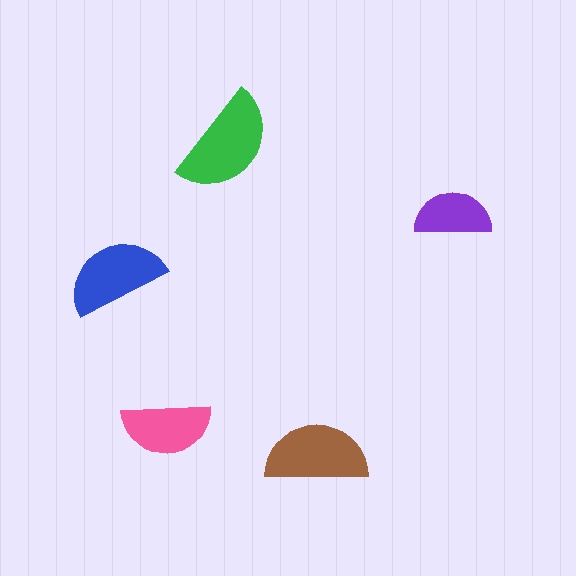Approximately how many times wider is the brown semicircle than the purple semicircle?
About 1.5 times wider.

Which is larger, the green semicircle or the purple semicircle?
The green one.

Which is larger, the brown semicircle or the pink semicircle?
The brown one.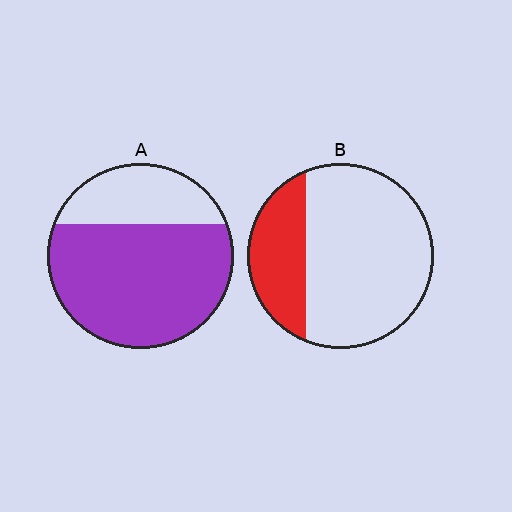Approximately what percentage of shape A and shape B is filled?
A is approximately 70% and B is approximately 25%.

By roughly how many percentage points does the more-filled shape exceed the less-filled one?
By roughly 45 percentage points (A over B).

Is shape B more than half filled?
No.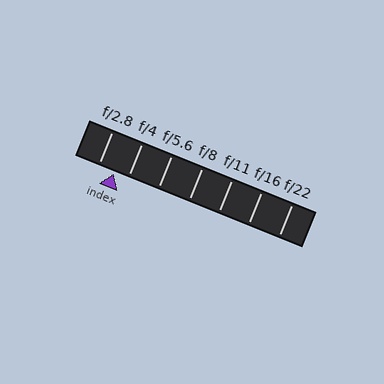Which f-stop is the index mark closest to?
The index mark is closest to f/4.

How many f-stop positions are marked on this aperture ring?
There are 7 f-stop positions marked.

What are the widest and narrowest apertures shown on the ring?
The widest aperture shown is f/2.8 and the narrowest is f/22.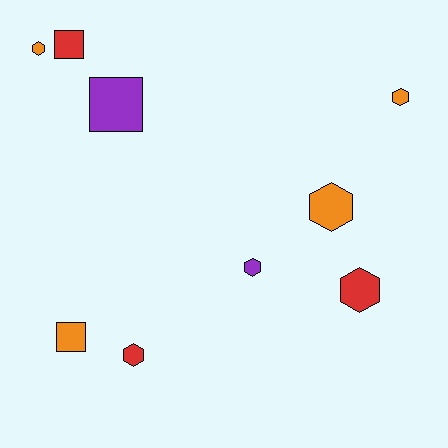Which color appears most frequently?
Orange, with 4 objects.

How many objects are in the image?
There are 9 objects.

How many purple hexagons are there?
There is 1 purple hexagon.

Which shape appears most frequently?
Hexagon, with 6 objects.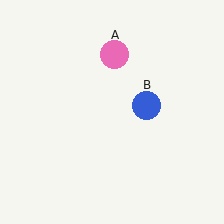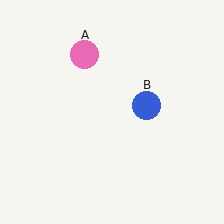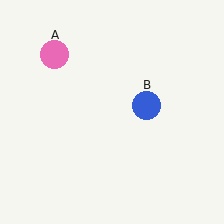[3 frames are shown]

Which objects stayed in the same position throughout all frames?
Blue circle (object B) remained stationary.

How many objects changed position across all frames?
1 object changed position: pink circle (object A).